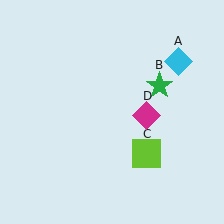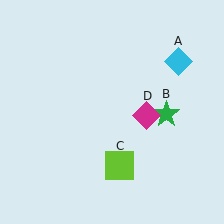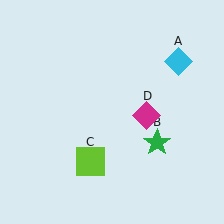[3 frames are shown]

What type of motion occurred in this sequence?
The green star (object B), lime square (object C) rotated clockwise around the center of the scene.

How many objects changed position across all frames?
2 objects changed position: green star (object B), lime square (object C).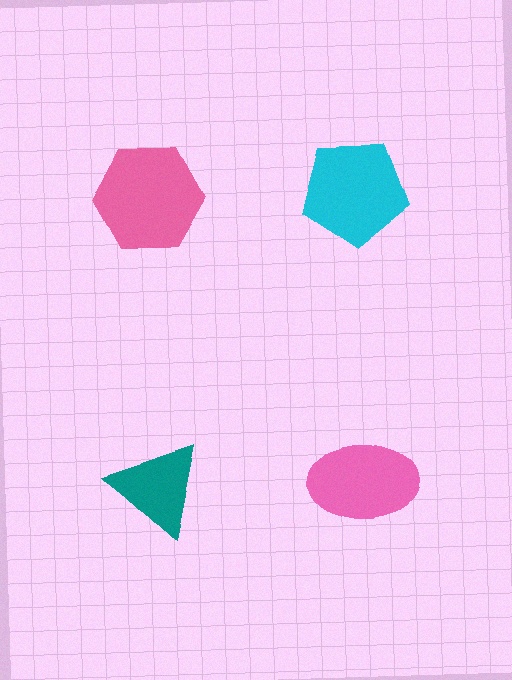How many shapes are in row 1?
2 shapes.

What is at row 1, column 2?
A cyan pentagon.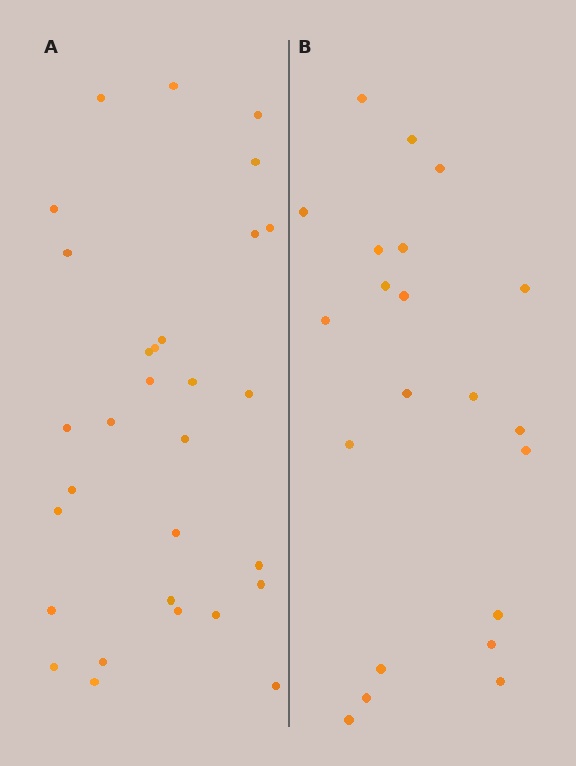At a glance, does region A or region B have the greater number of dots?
Region A (the left region) has more dots.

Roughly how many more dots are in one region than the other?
Region A has roughly 8 or so more dots than region B.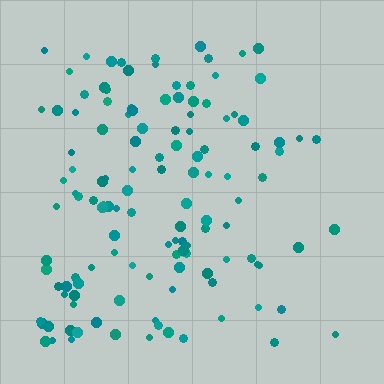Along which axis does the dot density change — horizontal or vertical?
Horizontal.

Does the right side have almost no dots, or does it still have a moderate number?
Still a moderate number, just noticeably fewer than the left.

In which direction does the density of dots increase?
From right to left, with the left side densest.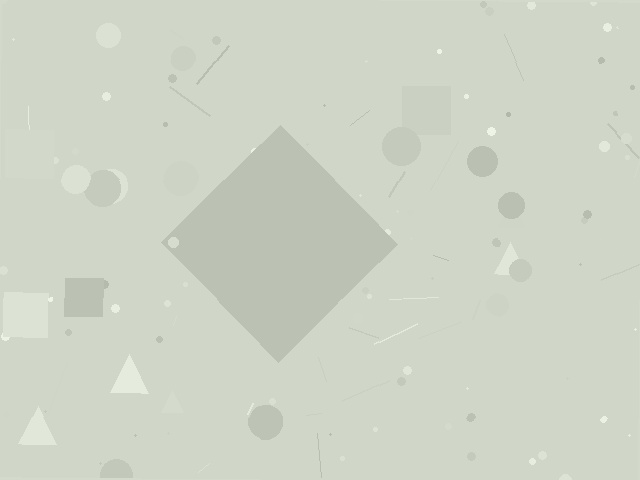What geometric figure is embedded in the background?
A diamond is embedded in the background.